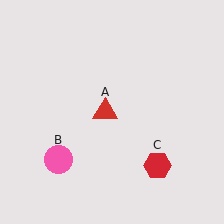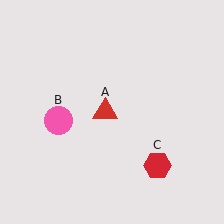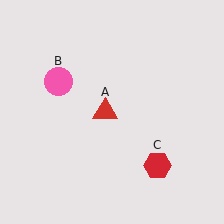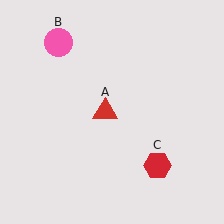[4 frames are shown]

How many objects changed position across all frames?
1 object changed position: pink circle (object B).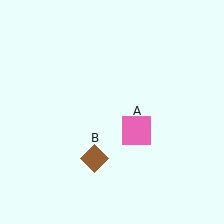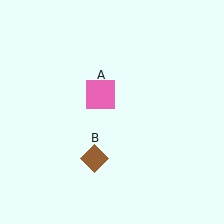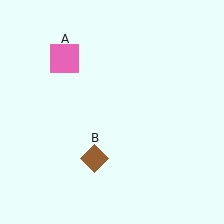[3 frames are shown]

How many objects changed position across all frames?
1 object changed position: pink square (object A).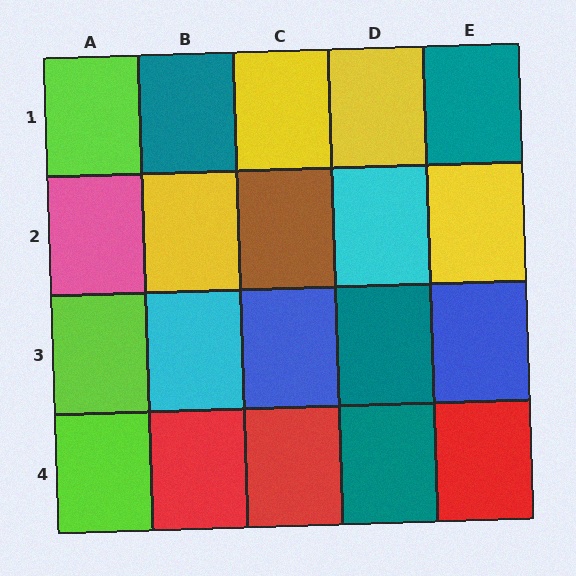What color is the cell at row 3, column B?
Cyan.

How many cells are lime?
3 cells are lime.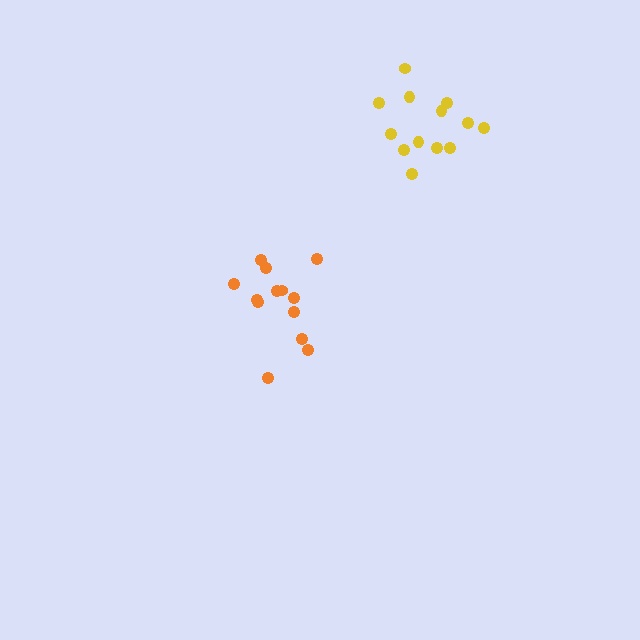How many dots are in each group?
Group 1: 13 dots, Group 2: 13 dots (26 total).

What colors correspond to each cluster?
The clusters are colored: orange, yellow.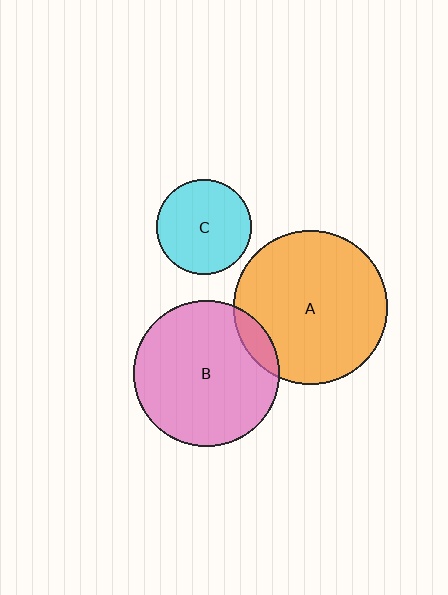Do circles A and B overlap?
Yes.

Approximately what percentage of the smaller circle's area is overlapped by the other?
Approximately 10%.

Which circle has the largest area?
Circle A (orange).